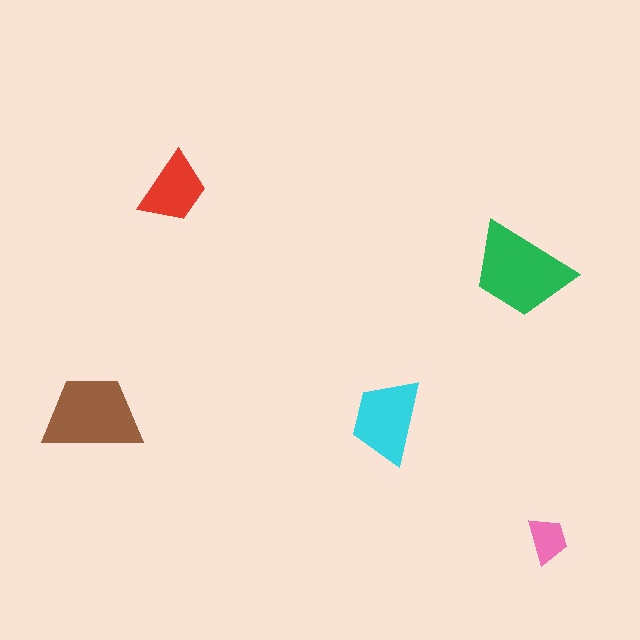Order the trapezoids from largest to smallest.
the green one, the brown one, the cyan one, the red one, the pink one.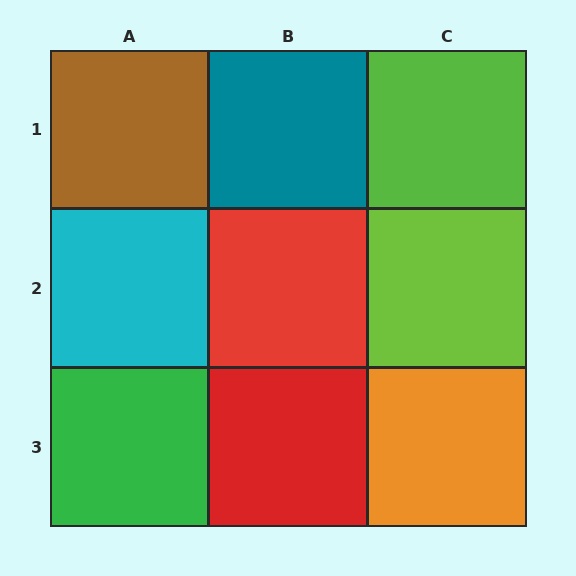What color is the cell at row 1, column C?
Lime.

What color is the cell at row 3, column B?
Red.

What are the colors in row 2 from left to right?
Cyan, red, lime.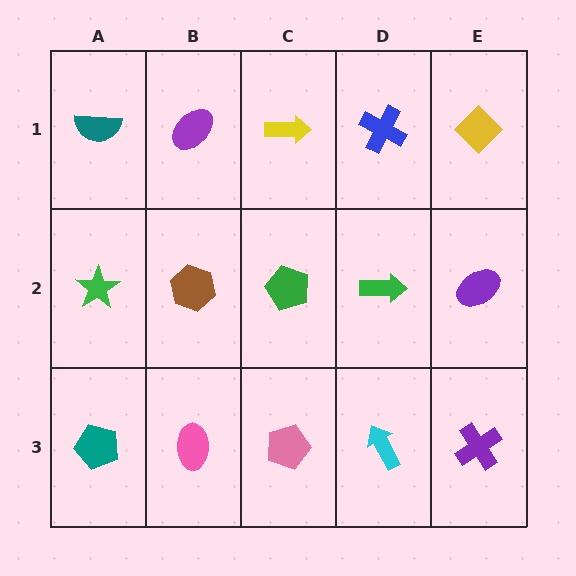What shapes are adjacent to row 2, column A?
A teal semicircle (row 1, column A), a teal pentagon (row 3, column A), a brown hexagon (row 2, column B).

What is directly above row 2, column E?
A yellow diamond.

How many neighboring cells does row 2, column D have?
4.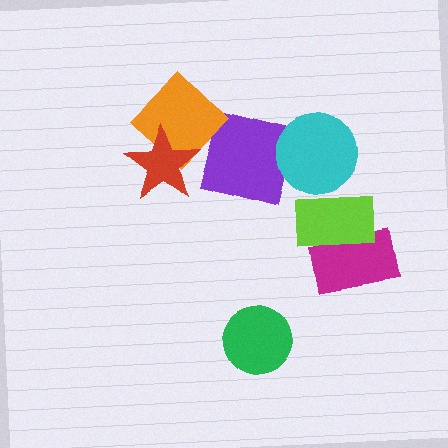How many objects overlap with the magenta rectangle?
1 object overlaps with the magenta rectangle.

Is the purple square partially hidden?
Yes, it is partially covered by another shape.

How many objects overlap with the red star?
1 object overlaps with the red star.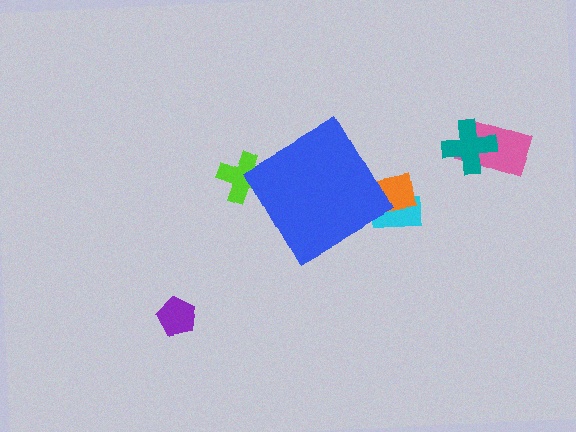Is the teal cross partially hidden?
No, the teal cross is fully visible.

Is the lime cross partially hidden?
Yes, the lime cross is partially hidden behind the blue diamond.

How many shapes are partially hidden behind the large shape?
3 shapes are partially hidden.